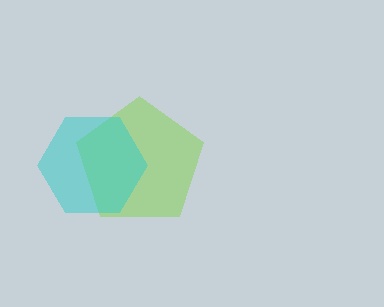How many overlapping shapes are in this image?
There are 2 overlapping shapes in the image.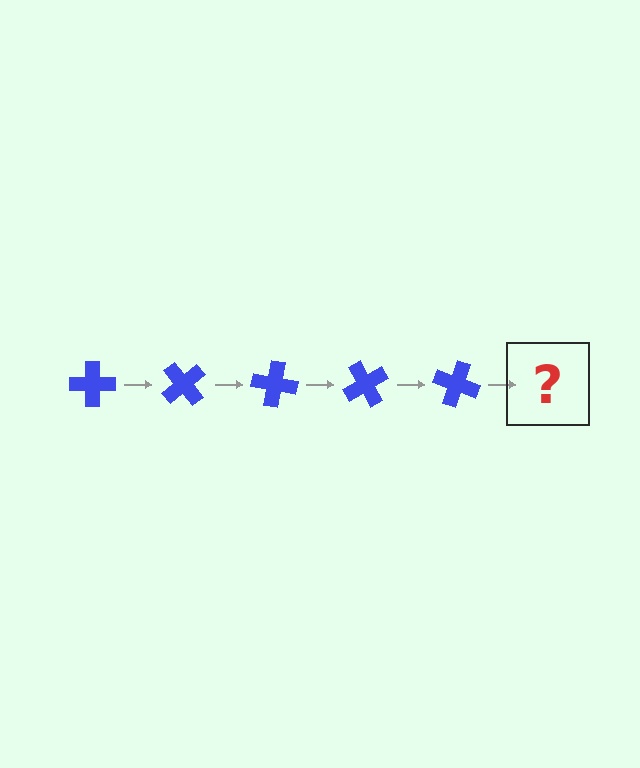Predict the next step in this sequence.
The next step is a blue cross rotated 250 degrees.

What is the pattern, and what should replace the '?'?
The pattern is that the cross rotates 50 degrees each step. The '?' should be a blue cross rotated 250 degrees.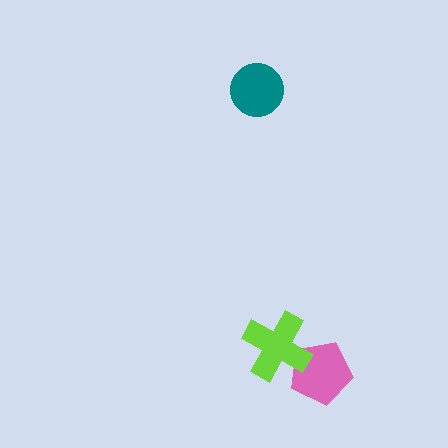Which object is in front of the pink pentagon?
The lime cross is in front of the pink pentagon.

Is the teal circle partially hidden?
No, no other shape covers it.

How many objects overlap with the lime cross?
1 object overlaps with the lime cross.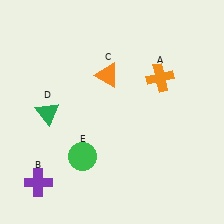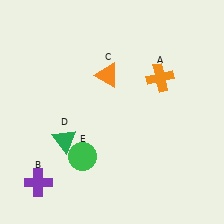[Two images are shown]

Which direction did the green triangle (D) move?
The green triangle (D) moved down.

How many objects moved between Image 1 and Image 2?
1 object moved between the two images.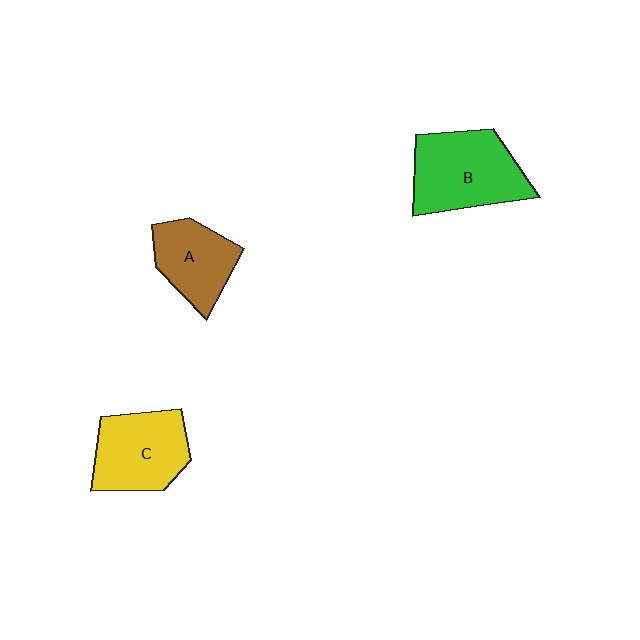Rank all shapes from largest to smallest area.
From largest to smallest: B (green), C (yellow), A (brown).